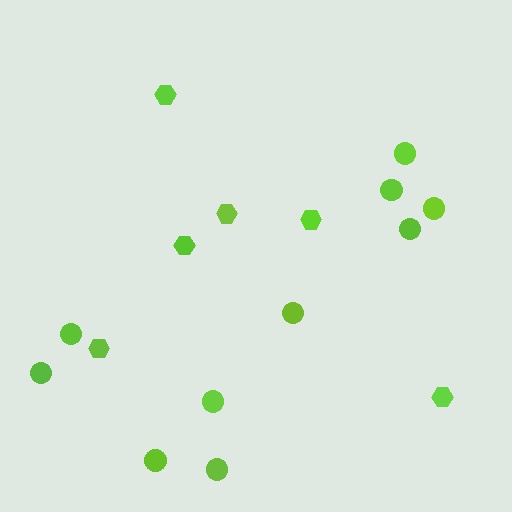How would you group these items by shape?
There are 2 groups: one group of circles (10) and one group of hexagons (6).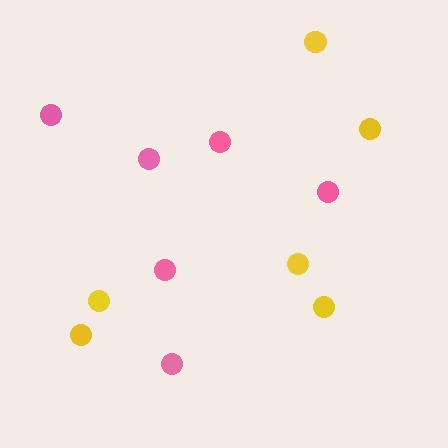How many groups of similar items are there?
There are 2 groups: one group of pink circles (6) and one group of yellow circles (6).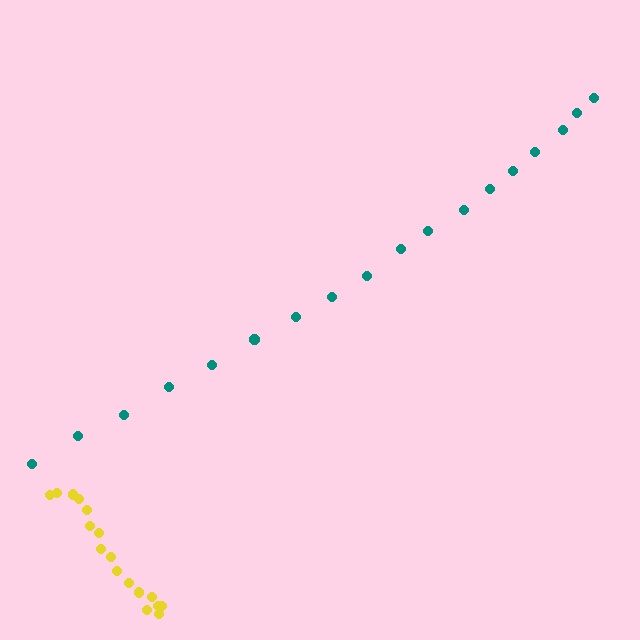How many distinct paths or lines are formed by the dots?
There are 2 distinct paths.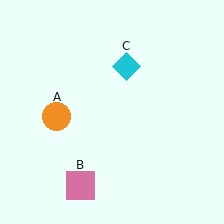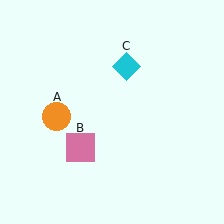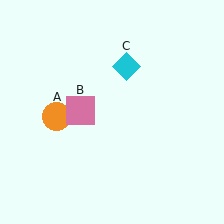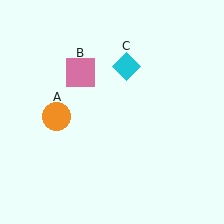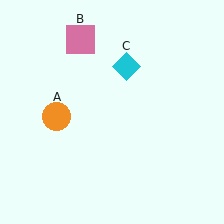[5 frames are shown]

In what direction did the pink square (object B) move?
The pink square (object B) moved up.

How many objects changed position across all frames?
1 object changed position: pink square (object B).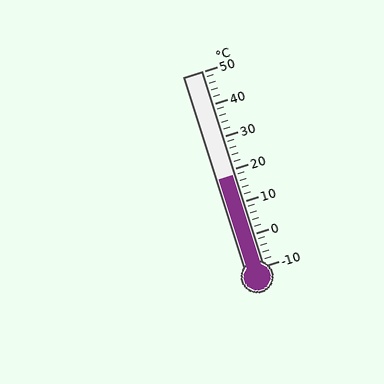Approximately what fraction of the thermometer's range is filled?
The thermometer is filled to approximately 45% of its range.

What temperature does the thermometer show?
The thermometer shows approximately 18°C.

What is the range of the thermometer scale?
The thermometer scale ranges from -10°C to 50°C.